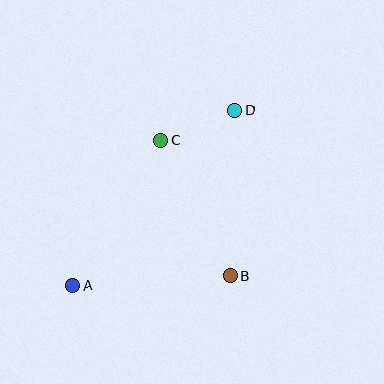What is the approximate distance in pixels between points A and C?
The distance between A and C is approximately 170 pixels.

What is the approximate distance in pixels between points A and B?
The distance between A and B is approximately 158 pixels.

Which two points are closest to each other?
Points C and D are closest to each other.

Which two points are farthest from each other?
Points A and D are farthest from each other.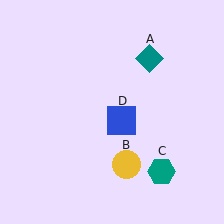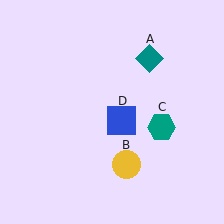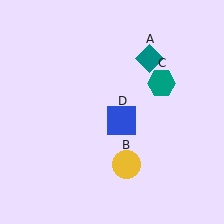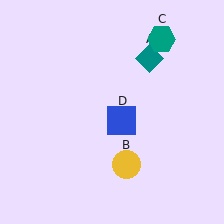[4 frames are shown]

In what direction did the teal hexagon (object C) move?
The teal hexagon (object C) moved up.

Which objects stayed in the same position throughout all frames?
Teal diamond (object A) and yellow circle (object B) and blue square (object D) remained stationary.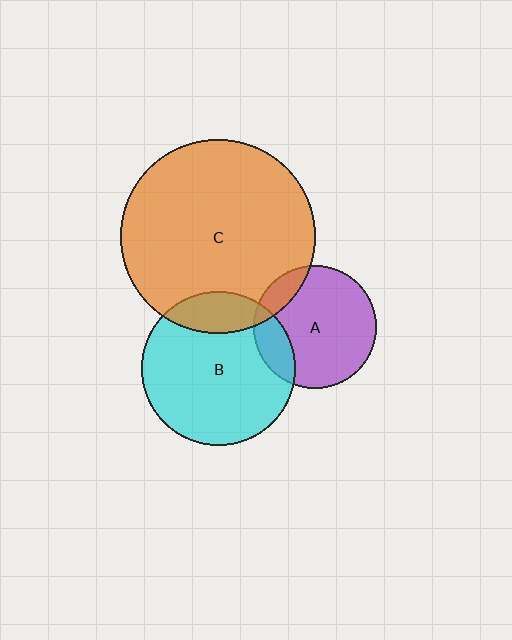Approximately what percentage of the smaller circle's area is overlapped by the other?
Approximately 10%.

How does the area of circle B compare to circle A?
Approximately 1.6 times.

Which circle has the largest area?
Circle C (orange).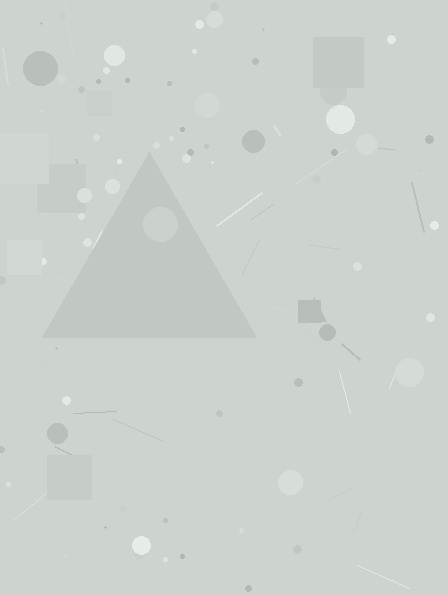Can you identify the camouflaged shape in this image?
The camouflaged shape is a triangle.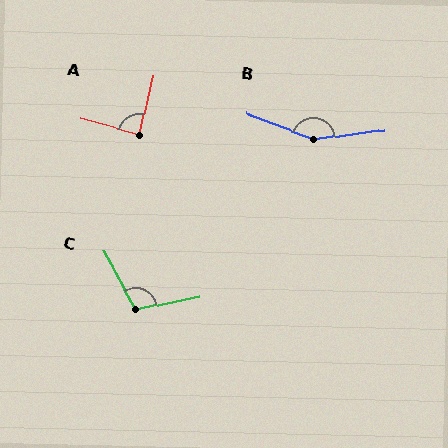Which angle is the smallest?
A, at approximately 88 degrees.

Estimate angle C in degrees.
Approximately 107 degrees.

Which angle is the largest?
B, at approximately 152 degrees.